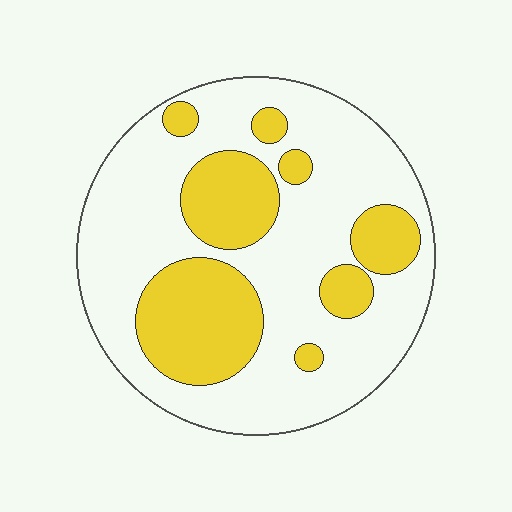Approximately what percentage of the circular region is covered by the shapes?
Approximately 30%.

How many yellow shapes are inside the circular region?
8.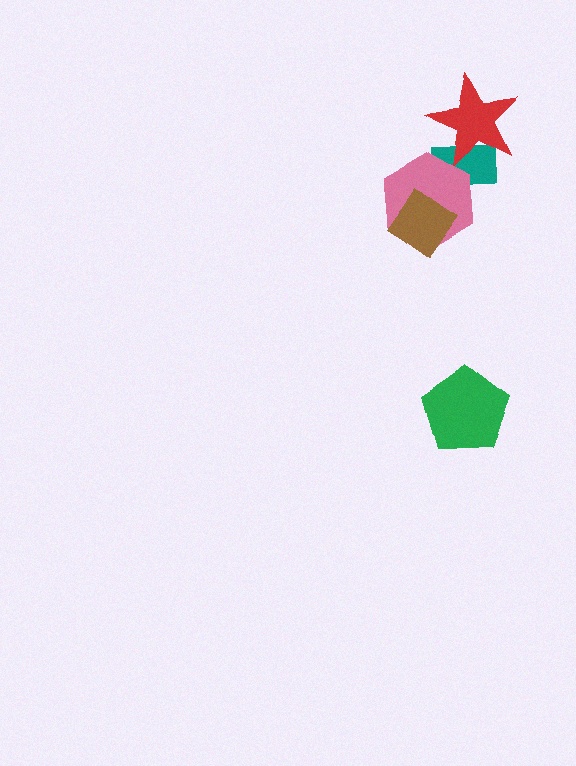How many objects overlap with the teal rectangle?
2 objects overlap with the teal rectangle.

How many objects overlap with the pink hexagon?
2 objects overlap with the pink hexagon.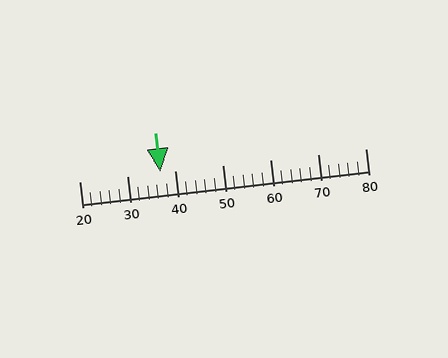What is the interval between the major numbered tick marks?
The major tick marks are spaced 10 units apart.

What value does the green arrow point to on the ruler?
The green arrow points to approximately 37.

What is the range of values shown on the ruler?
The ruler shows values from 20 to 80.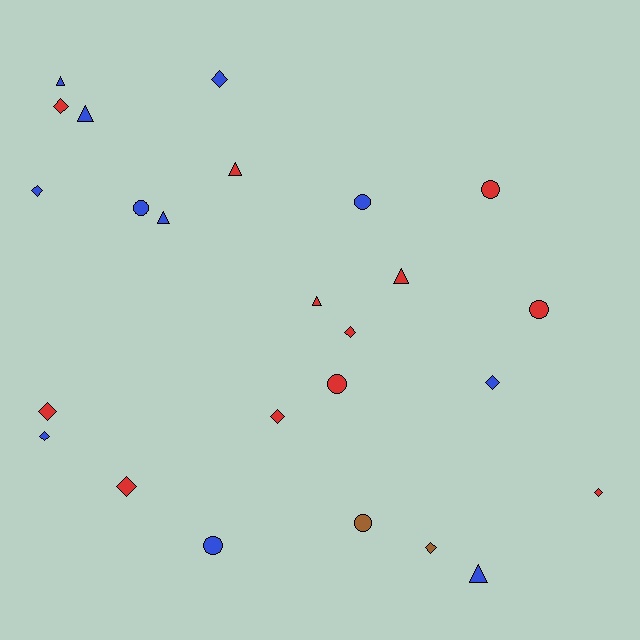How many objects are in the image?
There are 25 objects.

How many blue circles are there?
There are 3 blue circles.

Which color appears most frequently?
Red, with 12 objects.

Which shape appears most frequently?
Diamond, with 11 objects.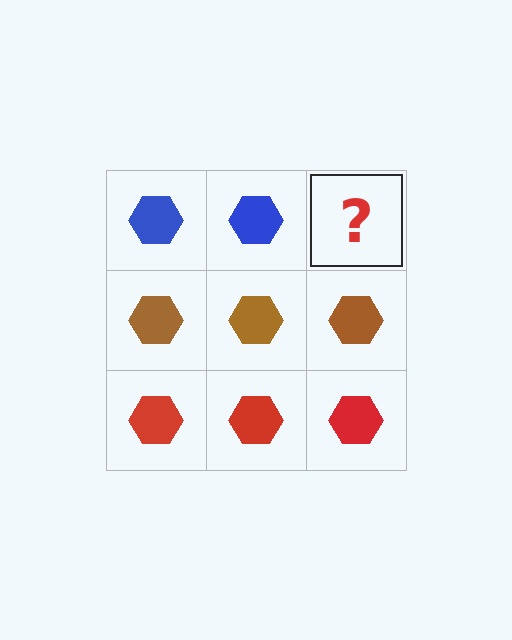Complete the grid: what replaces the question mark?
The question mark should be replaced with a blue hexagon.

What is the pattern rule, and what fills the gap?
The rule is that each row has a consistent color. The gap should be filled with a blue hexagon.